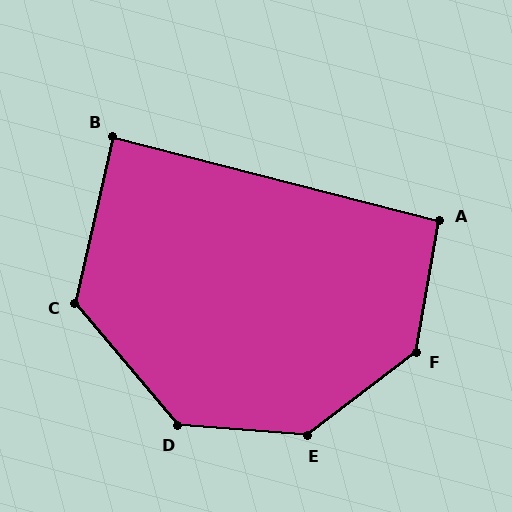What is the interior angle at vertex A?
Approximately 94 degrees (approximately right).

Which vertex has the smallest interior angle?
B, at approximately 88 degrees.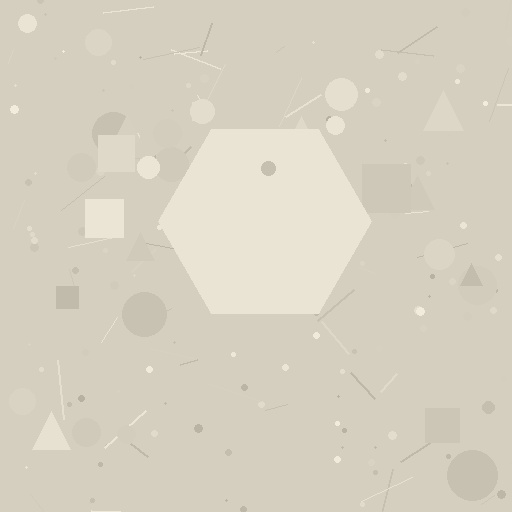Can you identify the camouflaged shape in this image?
The camouflaged shape is a hexagon.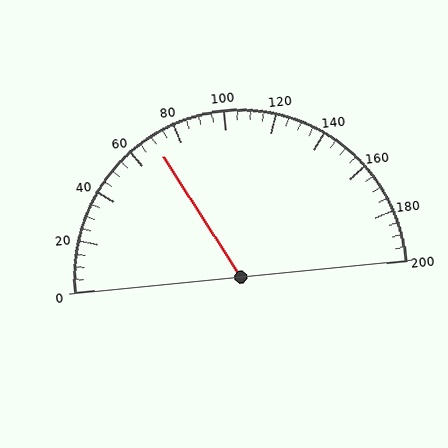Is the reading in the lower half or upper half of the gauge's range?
The reading is in the lower half of the range (0 to 200).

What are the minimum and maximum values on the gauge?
The gauge ranges from 0 to 200.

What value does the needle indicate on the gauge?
The needle indicates approximately 70.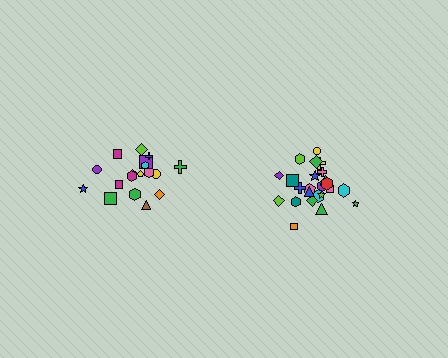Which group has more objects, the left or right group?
The right group.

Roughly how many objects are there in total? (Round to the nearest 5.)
Roughly 45 objects in total.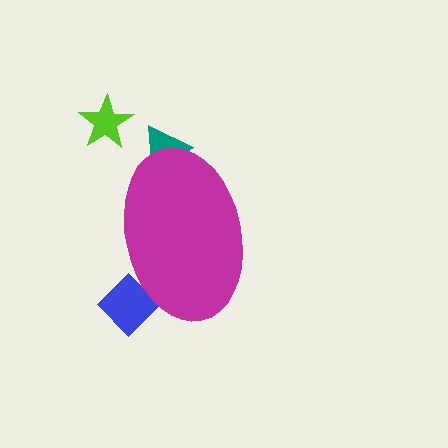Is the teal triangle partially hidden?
Yes, the teal triangle is partially hidden behind the magenta ellipse.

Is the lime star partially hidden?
No, the lime star is fully visible.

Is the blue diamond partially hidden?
Yes, the blue diamond is partially hidden behind the magenta ellipse.